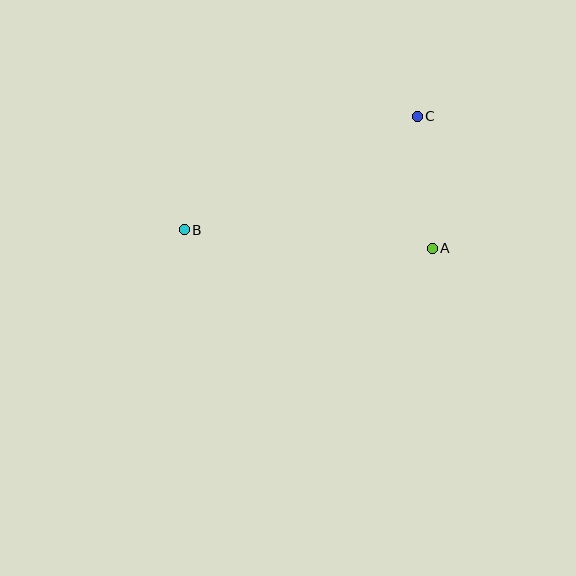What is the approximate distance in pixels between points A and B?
The distance between A and B is approximately 249 pixels.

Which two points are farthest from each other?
Points B and C are farthest from each other.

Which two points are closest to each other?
Points A and C are closest to each other.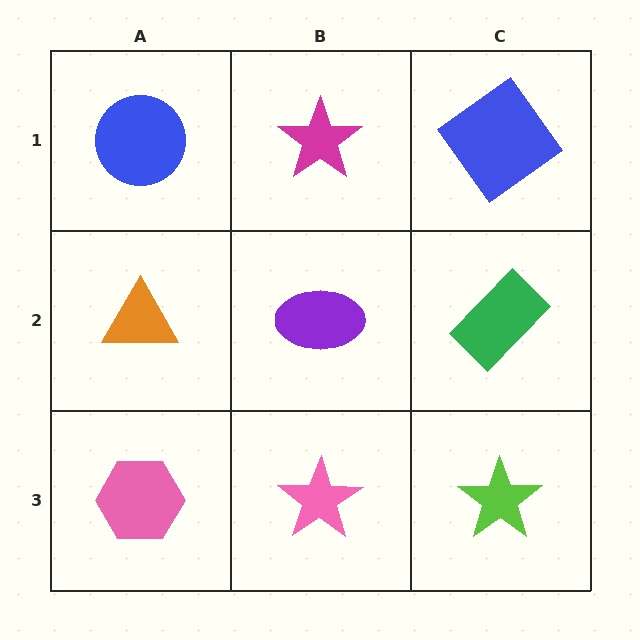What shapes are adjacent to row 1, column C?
A green rectangle (row 2, column C), a magenta star (row 1, column B).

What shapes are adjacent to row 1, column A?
An orange triangle (row 2, column A), a magenta star (row 1, column B).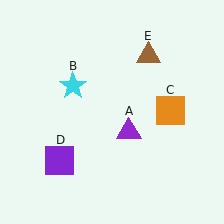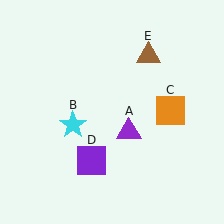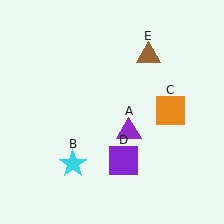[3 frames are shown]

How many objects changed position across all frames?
2 objects changed position: cyan star (object B), purple square (object D).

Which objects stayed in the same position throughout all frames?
Purple triangle (object A) and orange square (object C) and brown triangle (object E) remained stationary.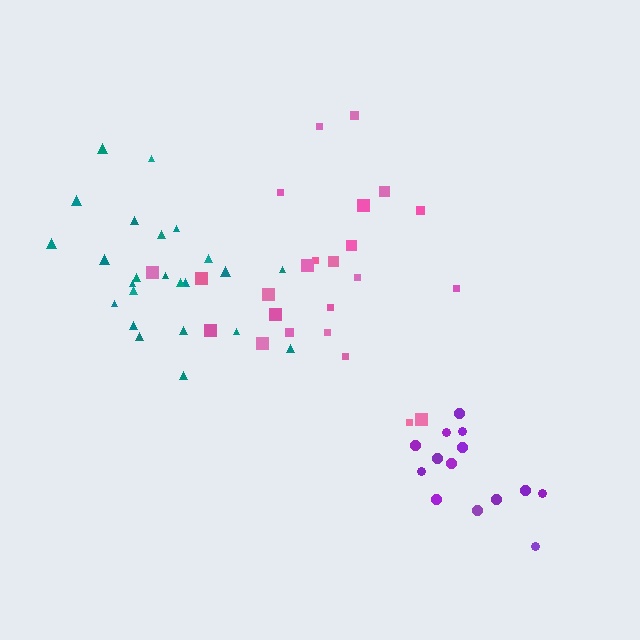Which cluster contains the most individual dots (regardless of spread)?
Pink (24).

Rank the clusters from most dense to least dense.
purple, teal, pink.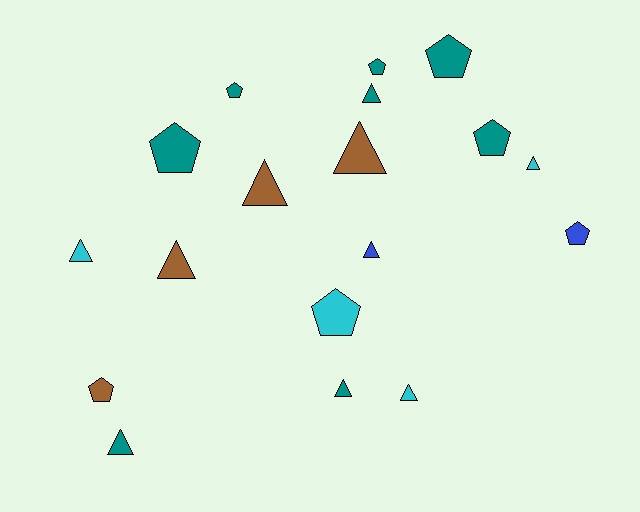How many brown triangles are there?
There are 3 brown triangles.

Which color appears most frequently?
Teal, with 8 objects.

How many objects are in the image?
There are 18 objects.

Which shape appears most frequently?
Triangle, with 10 objects.